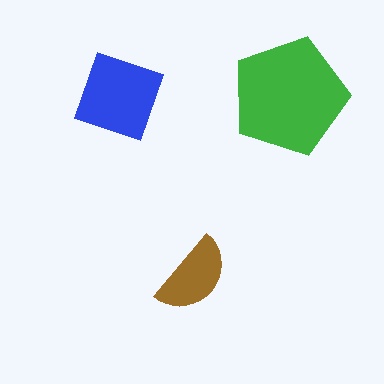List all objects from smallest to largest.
The brown semicircle, the blue diamond, the green pentagon.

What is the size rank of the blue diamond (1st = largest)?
2nd.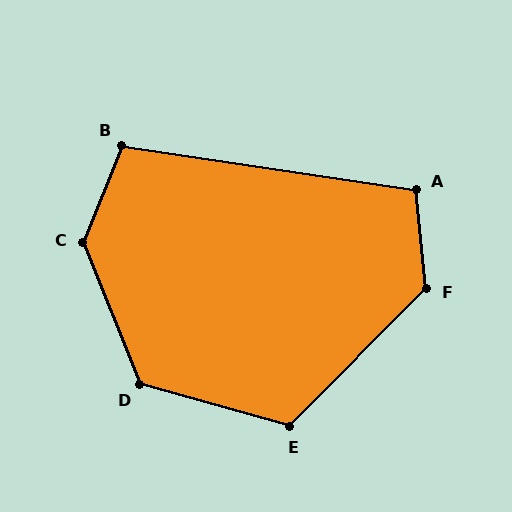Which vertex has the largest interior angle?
C, at approximately 136 degrees.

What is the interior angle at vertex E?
Approximately 119 degrees (obtuse).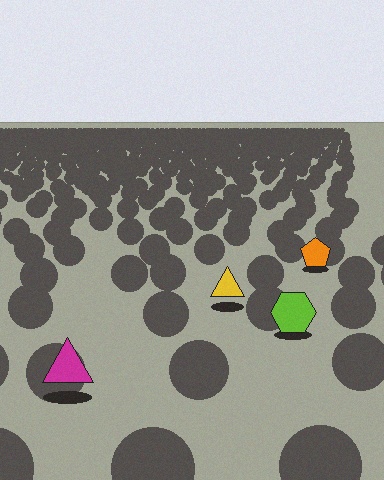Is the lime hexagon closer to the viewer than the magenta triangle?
No. The magenta triangle is closer — you can tell from the texture gradient: the ground texture is coarser near it.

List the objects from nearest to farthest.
From nearest to farthest: the magenta triangle, the lime hexagon, the yellow triangle, the orange pentagon.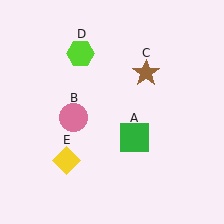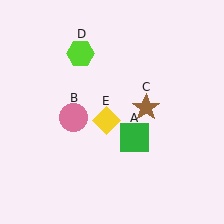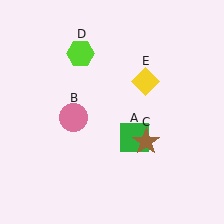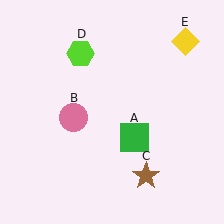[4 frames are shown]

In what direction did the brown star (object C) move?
The brown star (object C) moved down.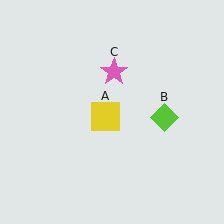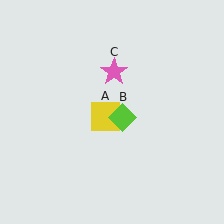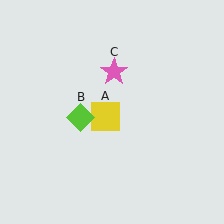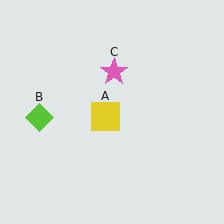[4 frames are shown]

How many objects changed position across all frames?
1 object changed position: lime diamond (object B).